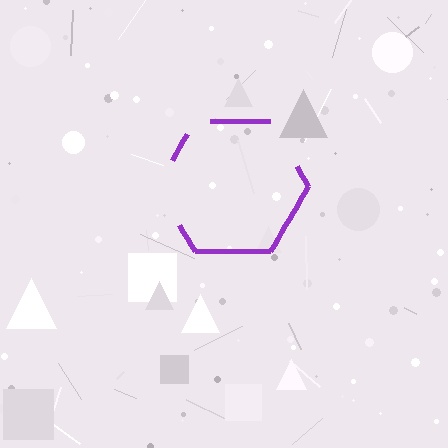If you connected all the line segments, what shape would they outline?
They would outline a hexagon.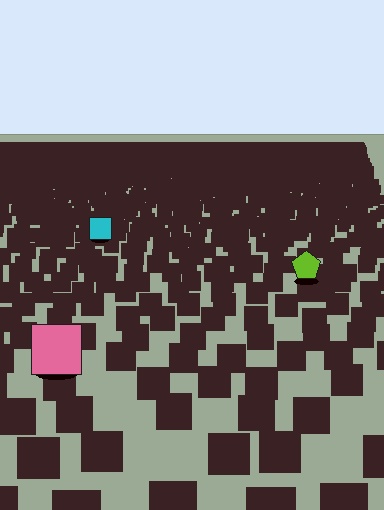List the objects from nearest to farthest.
From nearest to farthest: the pink square, the lime pentagon, the cyan square.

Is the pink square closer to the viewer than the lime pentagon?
Yes. The pink square is closer — you can tell from the texture gradient: the ground texture is coarser near it.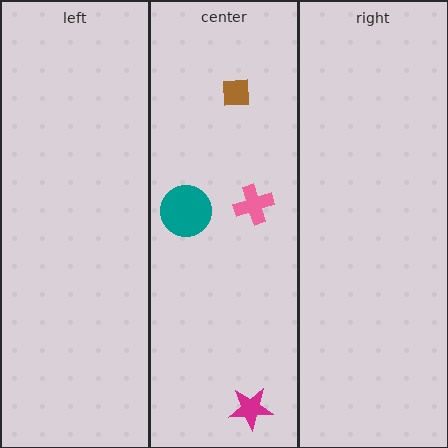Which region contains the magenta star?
The center region.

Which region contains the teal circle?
The center region.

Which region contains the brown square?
The center region.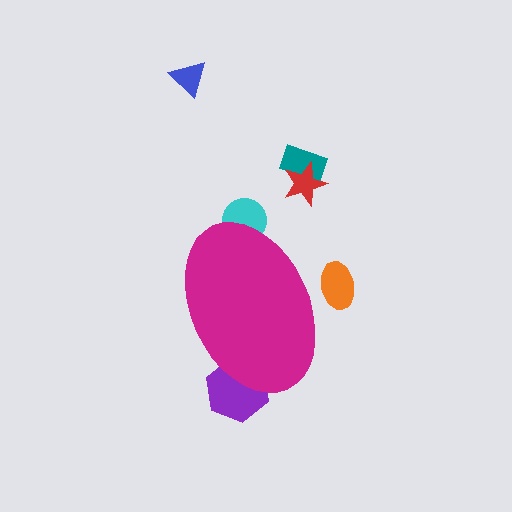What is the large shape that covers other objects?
A magenta ellipse.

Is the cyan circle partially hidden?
Yes, the cyan circle is partially hidden behind the magenta ellipse.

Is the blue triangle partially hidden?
No, the blue triangle is fully visible.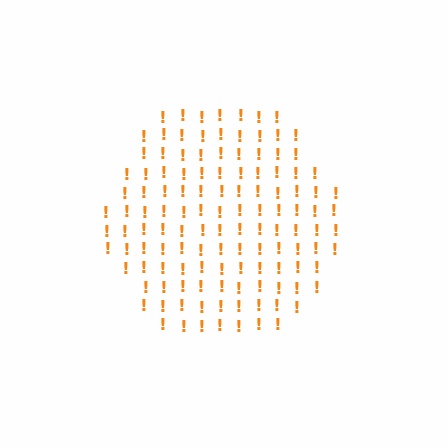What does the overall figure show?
The overall figure shows a hexagon.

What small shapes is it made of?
It is made of small exclamation marks.